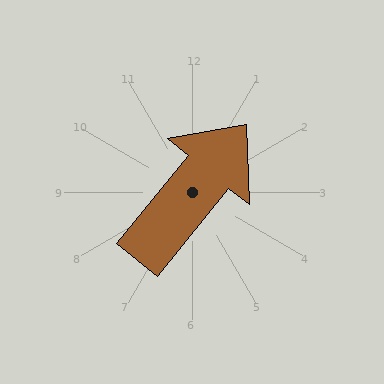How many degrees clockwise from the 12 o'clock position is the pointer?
Approximately 39 degrees.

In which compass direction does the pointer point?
Northeast.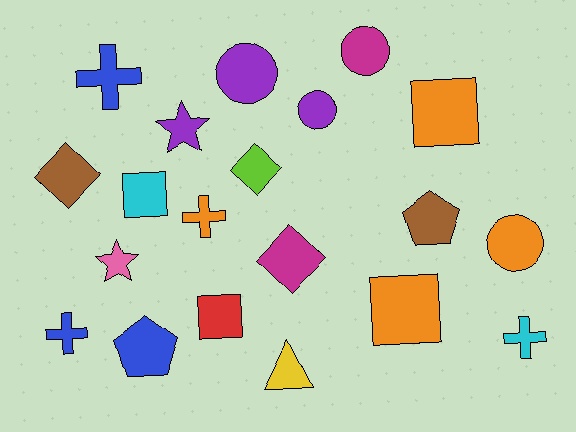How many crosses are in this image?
There are 4 crosses.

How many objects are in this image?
There are 20 objects.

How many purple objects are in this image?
There are 3 purple objects.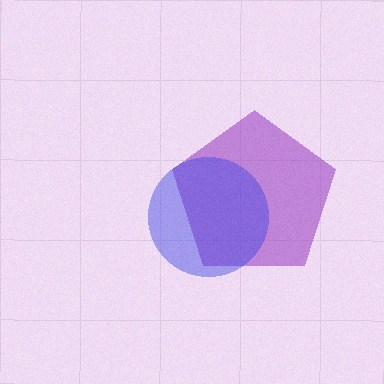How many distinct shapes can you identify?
There are 2 distinct shapes: a purple pentagon, a blue circle.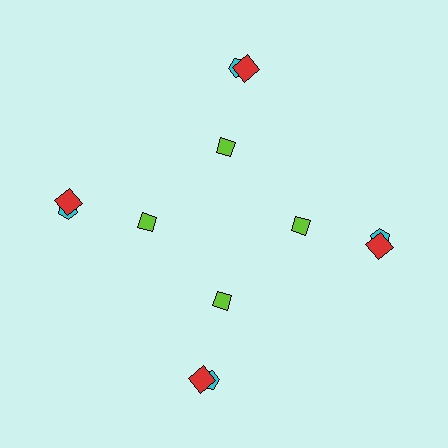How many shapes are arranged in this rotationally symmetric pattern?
There are 12 shapes, arranged in 4 groups of 3.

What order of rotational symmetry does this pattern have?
This pattern has 4-fold rotational symmetry.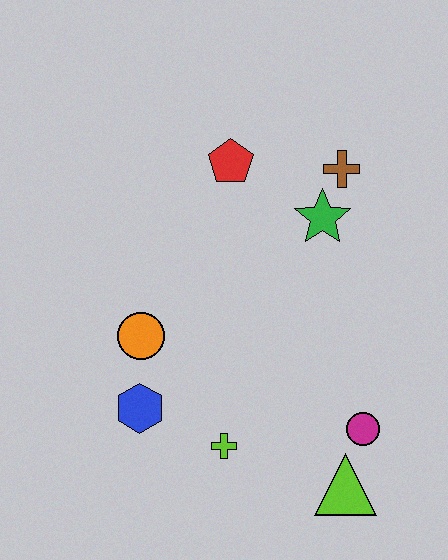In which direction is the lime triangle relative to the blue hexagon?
The lime triangle is to the right of the blue hexagon.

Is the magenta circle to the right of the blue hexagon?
Yes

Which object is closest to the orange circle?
The blue hexagon is closest to the orange circle.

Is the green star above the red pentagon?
No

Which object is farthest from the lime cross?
The brown cross is farthest from the lime cross.